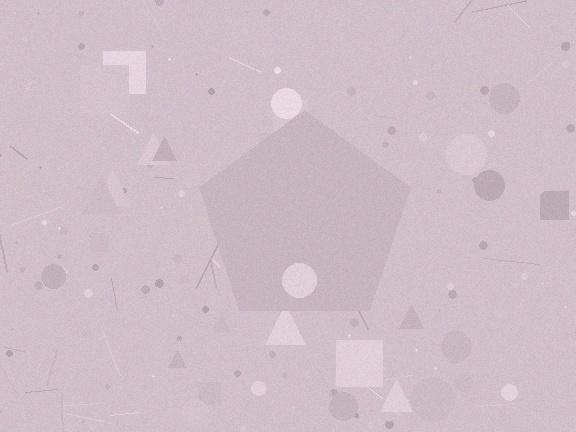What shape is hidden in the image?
A pentagon is hidden in the image.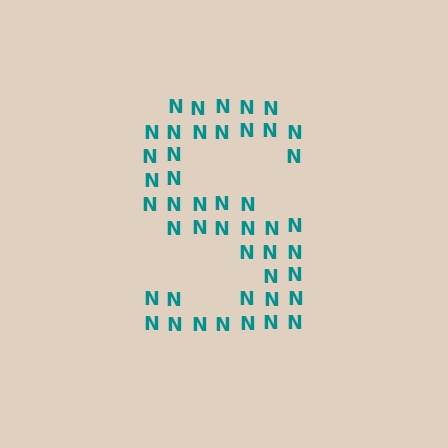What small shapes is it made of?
It is made of small letter N's.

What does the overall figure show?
The overall figure shows the letter S.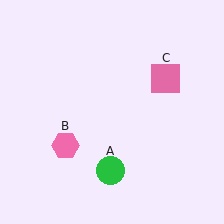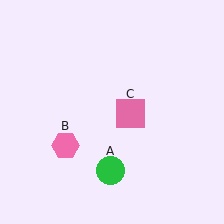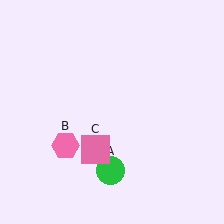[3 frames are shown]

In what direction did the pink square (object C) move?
The pink square (object C) moved down and to the left.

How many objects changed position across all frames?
1 object changed position: pink square (object C).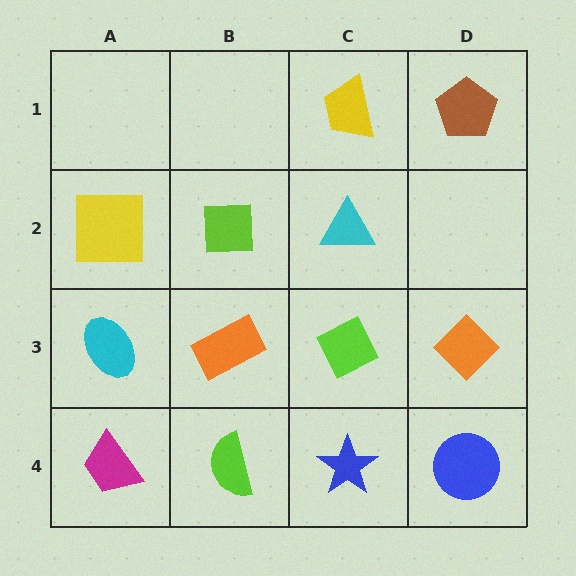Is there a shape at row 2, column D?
No, that cell is empty.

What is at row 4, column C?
A blue star.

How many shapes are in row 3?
4 shapes.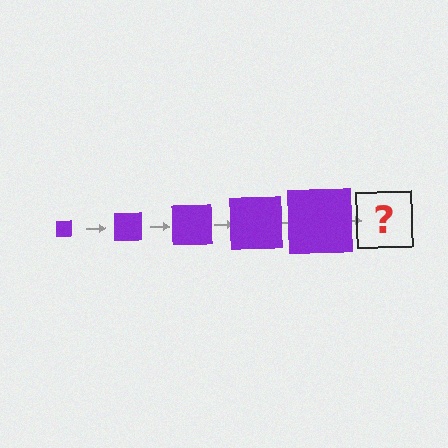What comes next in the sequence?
The next element should be a purple square, larger than the previous one.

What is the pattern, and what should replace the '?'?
The pattern is that the square gets progressively larger each step. The '?' should be a purple square, larger than the previous one.